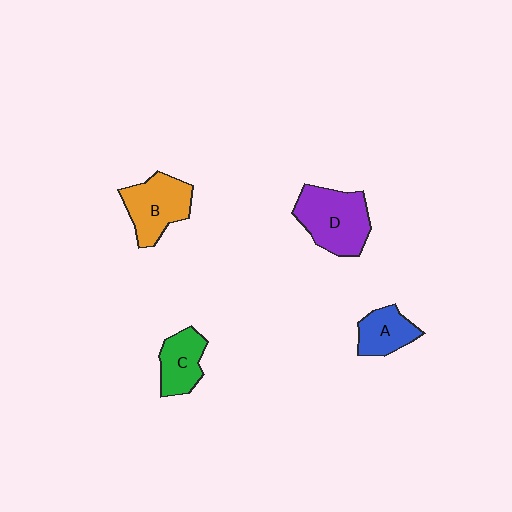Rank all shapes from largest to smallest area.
From largest to smallest: D (purple), B (orange), C (green), A (blue).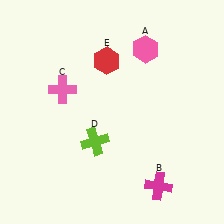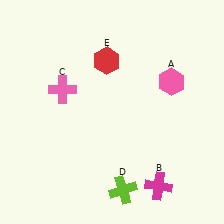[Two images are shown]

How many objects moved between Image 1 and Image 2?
2 objects moved between the two images.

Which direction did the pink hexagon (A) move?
The pink hexagon (A) moved down.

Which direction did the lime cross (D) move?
The lime cross (D) moved down.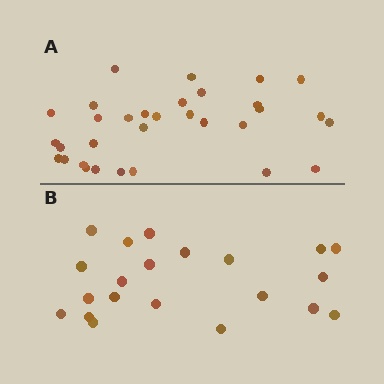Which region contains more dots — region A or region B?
Region A (the top region) has more dots.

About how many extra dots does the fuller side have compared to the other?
Region A has roughly 12 or so more dots than region B.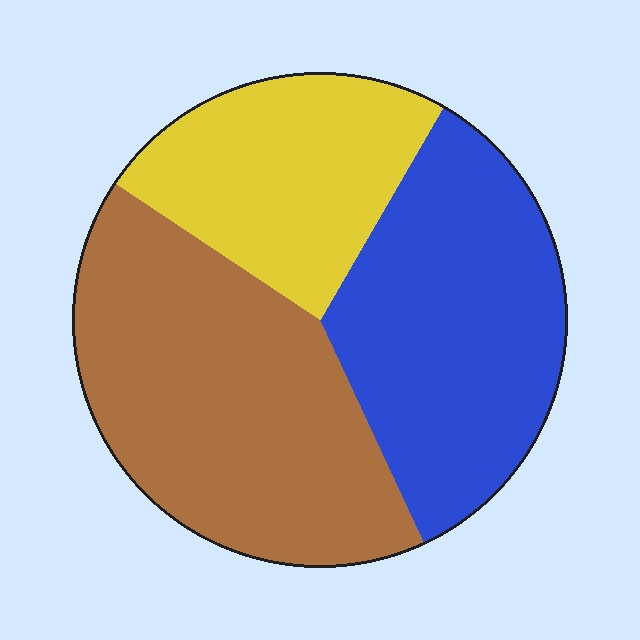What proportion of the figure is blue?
Blue takes up between a quarter and a half of the figure.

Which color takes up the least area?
Yellow, at roughly 25%.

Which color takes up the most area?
Brown, at roughly 40%.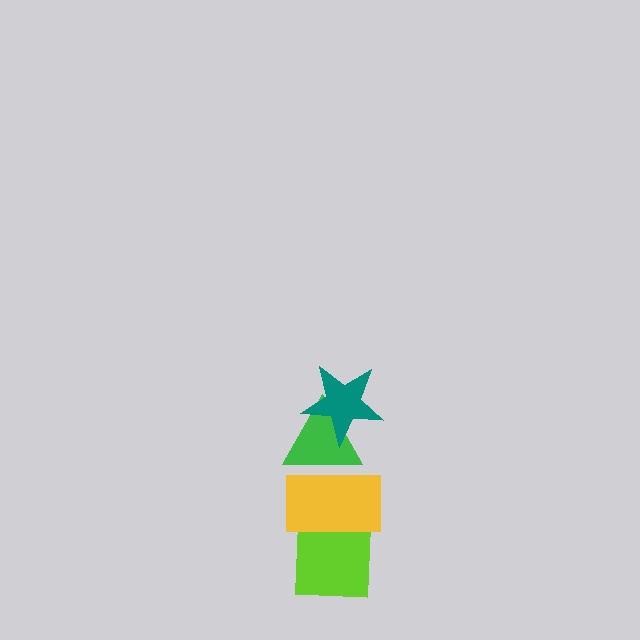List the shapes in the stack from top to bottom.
From top to bottom: the teal star, the green triangle, the yellow rectangle, the lime square.